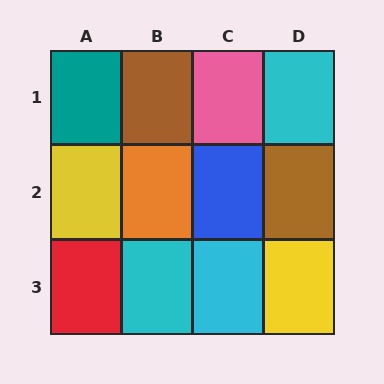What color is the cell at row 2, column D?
Brown.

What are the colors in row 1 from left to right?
Teal, brown, pink, cyan.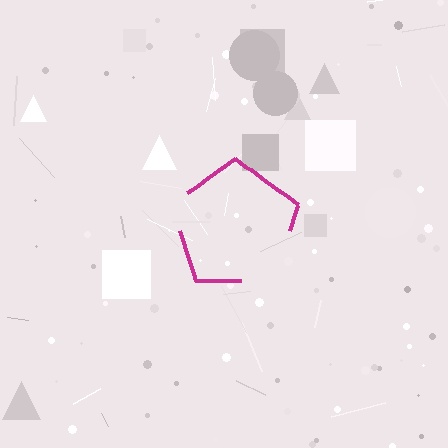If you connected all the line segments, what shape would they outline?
They would outline a pentagon.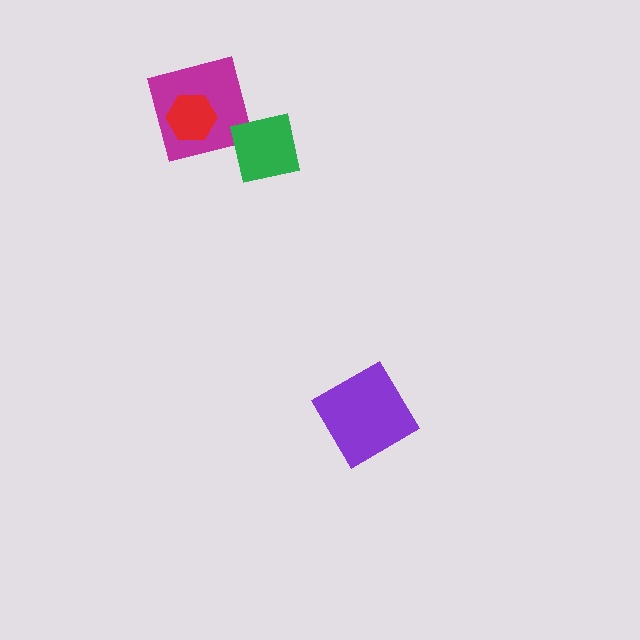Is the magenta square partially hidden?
Yes, it is partially covered by another shape.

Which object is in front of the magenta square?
The red hexagon is in front of the magenta square.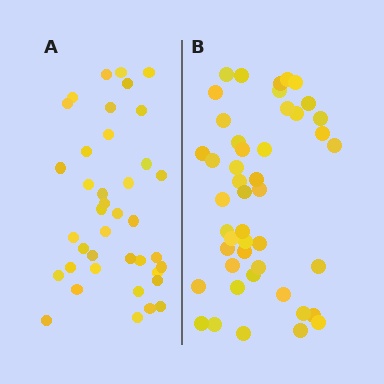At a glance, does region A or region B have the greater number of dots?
Region B (the right region) has more dots.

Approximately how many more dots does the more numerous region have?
Region B has roughly 8 or so more dots than region A.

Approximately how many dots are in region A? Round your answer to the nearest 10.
About 40 dots. (The exact count is 39, which rounds to 40.)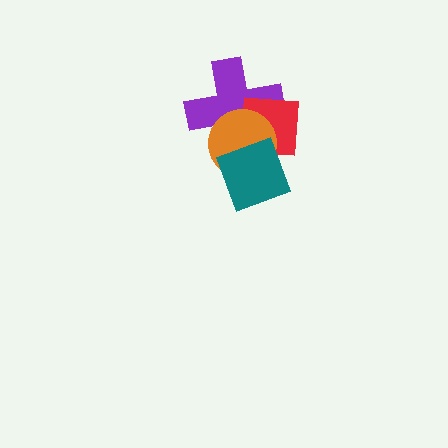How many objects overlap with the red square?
3 objects overlap with the red square.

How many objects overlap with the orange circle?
3 objects overlap with the orange circle.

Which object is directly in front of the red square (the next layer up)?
The orange circle is directly in front of the red square.